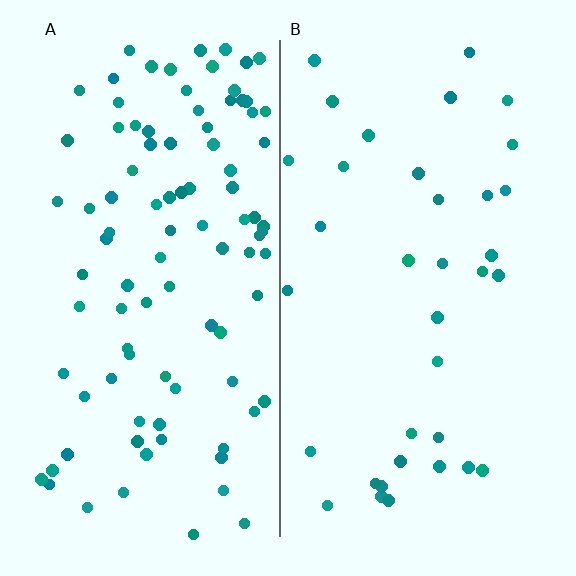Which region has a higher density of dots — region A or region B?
A (the left).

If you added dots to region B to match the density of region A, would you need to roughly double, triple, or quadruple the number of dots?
Approximately triple.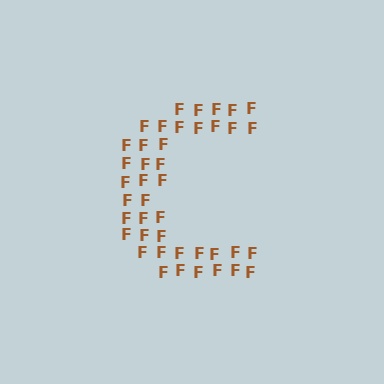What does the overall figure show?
The overall figure shows the letter C.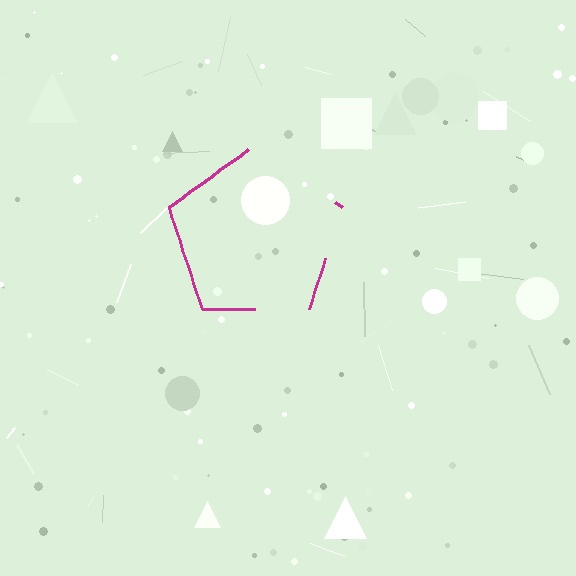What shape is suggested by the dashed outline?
The dashed outline suggests a pentagon.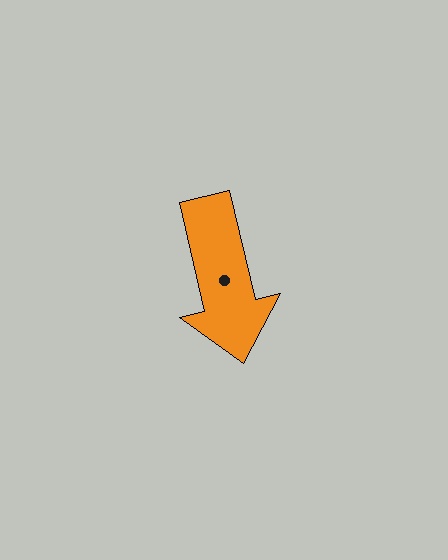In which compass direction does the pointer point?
South.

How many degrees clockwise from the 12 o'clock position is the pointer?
Approximately 167 degrees.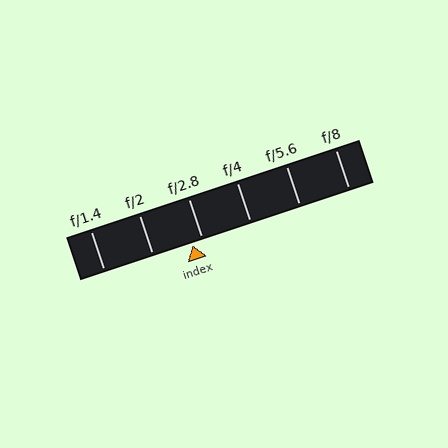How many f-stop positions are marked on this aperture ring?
There are 6 f-stop positions marked.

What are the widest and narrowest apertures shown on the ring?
The widest aperture shown is f/1.4 and the narrowest is f/8.